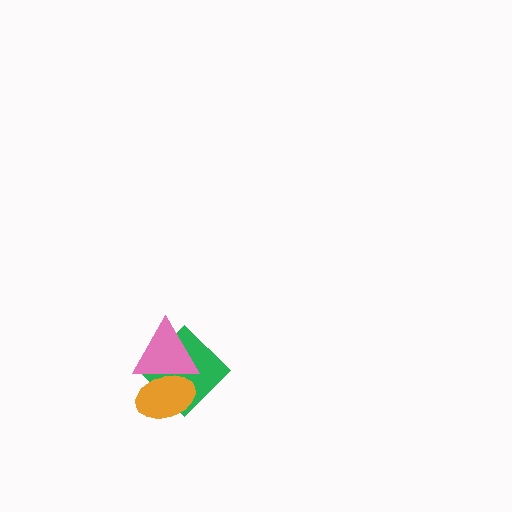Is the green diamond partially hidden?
Yes, it is partially covered by another shape.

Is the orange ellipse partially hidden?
No, no other shape covers it.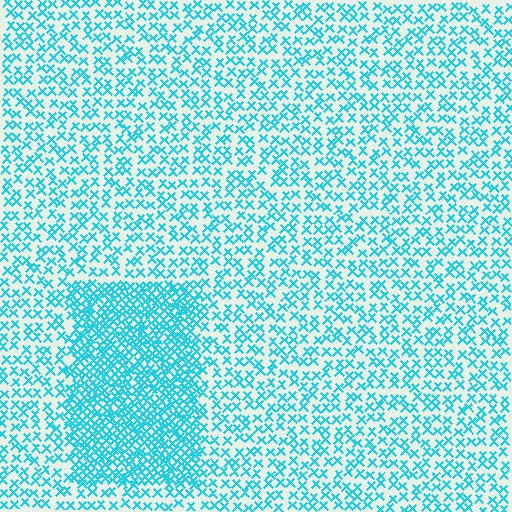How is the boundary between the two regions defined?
The boundary is defined by a change in element density (approximately 2.2x ratio). All elements are the same color, size, and shape.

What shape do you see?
I see a rectangle.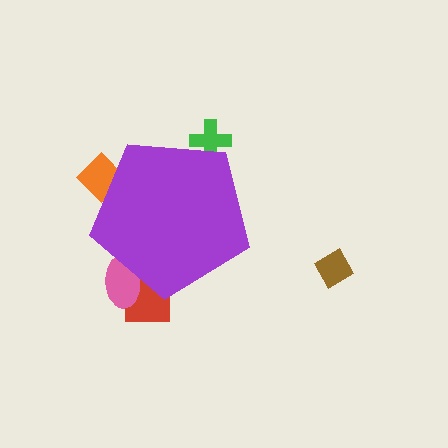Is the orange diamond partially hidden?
Yes, the orange diamond is partially hidden behind the purple pentagon.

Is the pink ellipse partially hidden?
Yes, the pink ellipse is partially hidden behind the purple pentagon.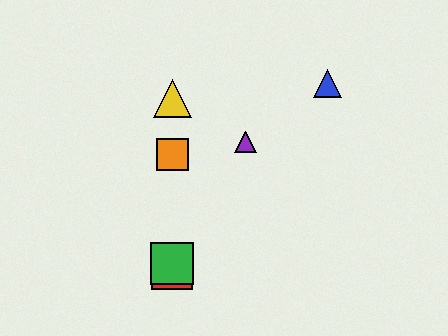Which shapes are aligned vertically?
The red square, the green square, the yellow triangle, the orange square are aligned vertically.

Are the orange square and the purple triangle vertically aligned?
No, the orange square is at x≈172 and the purple triangle is at x≈245.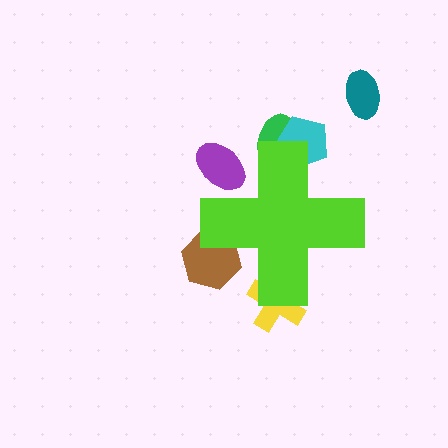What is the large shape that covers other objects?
A lime cross.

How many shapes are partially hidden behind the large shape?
5 shapes are partially hidden.